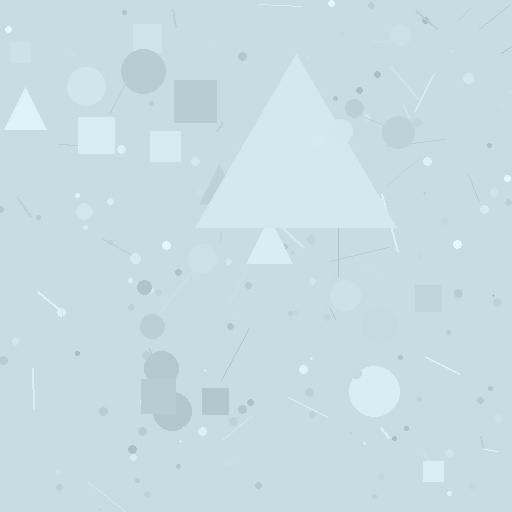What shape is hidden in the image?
A triangle is hidden in the image.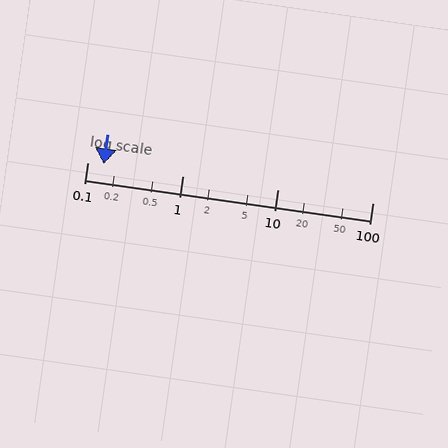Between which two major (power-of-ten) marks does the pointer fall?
The pointer is between 0.1 and 1.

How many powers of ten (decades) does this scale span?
The scale spans 3 decades, from 0.1 to 100.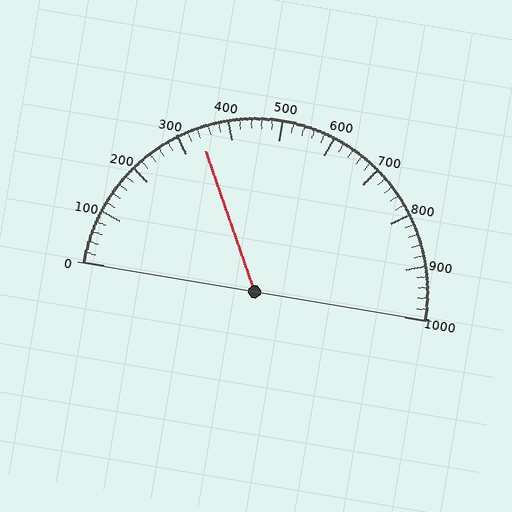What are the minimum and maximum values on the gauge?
The gauge ranges from 0 to 1000.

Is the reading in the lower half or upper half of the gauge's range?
The reading is in the lower half of the range (0 to 1000).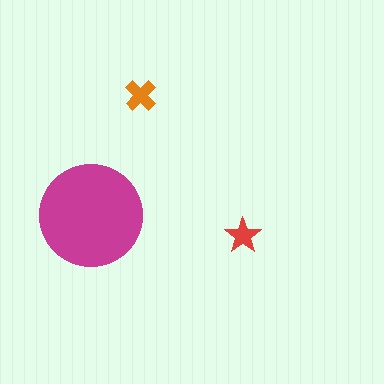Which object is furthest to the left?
The magenta circle is leftmost.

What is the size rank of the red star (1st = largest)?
3rd.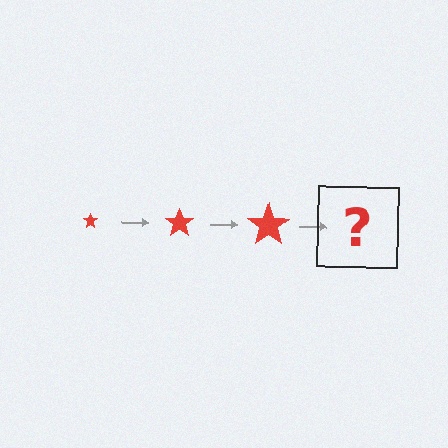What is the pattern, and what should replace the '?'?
The pattern is that the star gets progressively larger each step. The '?' should be a red star, larger than the previous one.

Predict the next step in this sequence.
The next step is a red star, larger than the previous one.